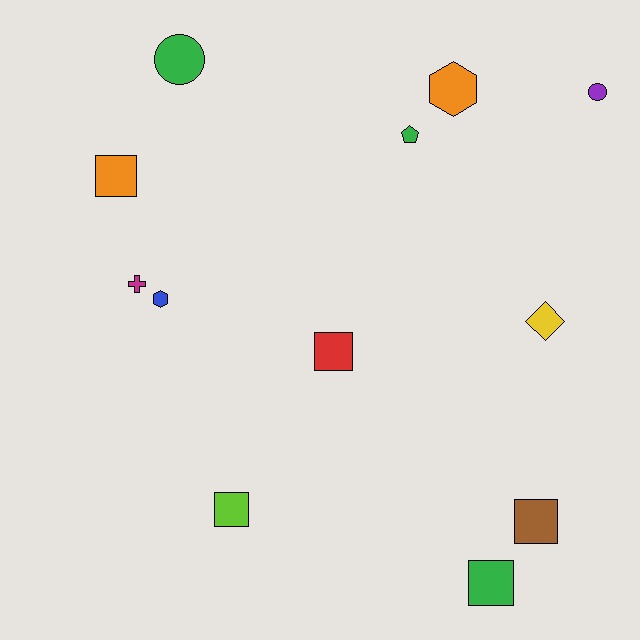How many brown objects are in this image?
There is 1 brown object.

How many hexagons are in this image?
There are 2 hexagons.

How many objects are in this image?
There are 12 objects.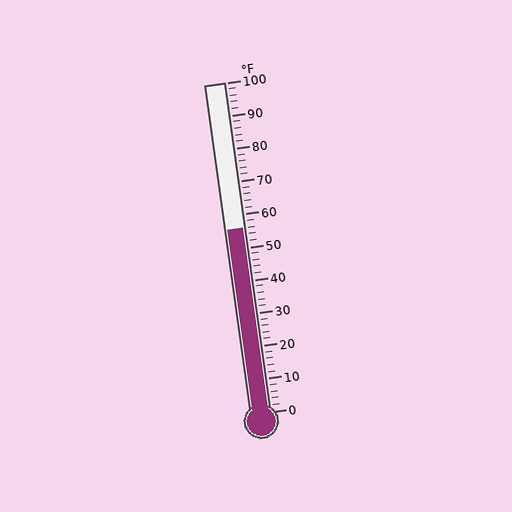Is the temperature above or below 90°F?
The temperature is below 90°F.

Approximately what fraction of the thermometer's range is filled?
The thermometer is filled to approximately 55% of its range.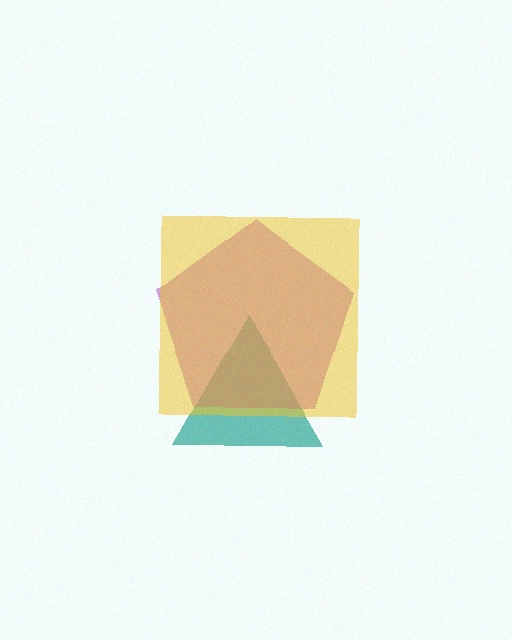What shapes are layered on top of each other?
The layered shapes are: a teal triangle, a purple pentagon, a yellow square.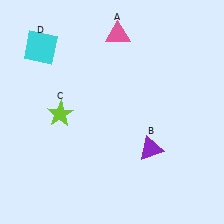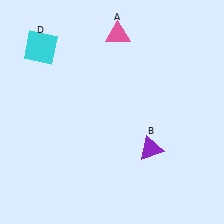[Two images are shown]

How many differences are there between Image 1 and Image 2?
There is 1 difference between the two images.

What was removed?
The lime star (C) was removed in Image 2.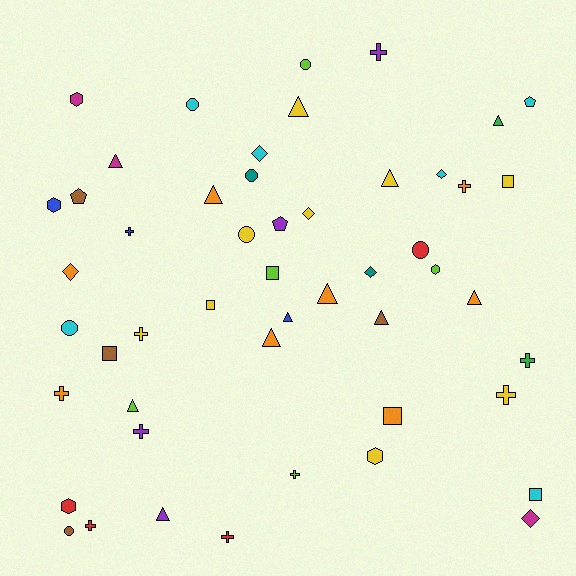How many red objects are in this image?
There are 4 red objects.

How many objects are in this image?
There are 50 objects.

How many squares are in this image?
There are 6 squares.